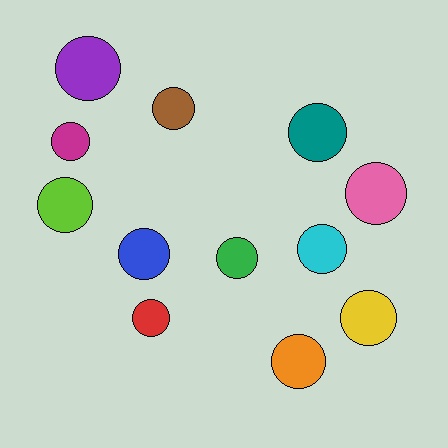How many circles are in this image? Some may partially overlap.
There are 12 circles.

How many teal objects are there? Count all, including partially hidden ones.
There is 1 teal object.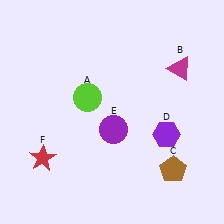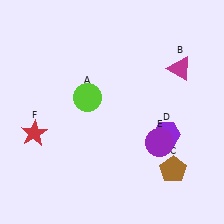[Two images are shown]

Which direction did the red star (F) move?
The red star (F) moved up.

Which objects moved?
The objects that moved are: the purple circle (E), the red star (F).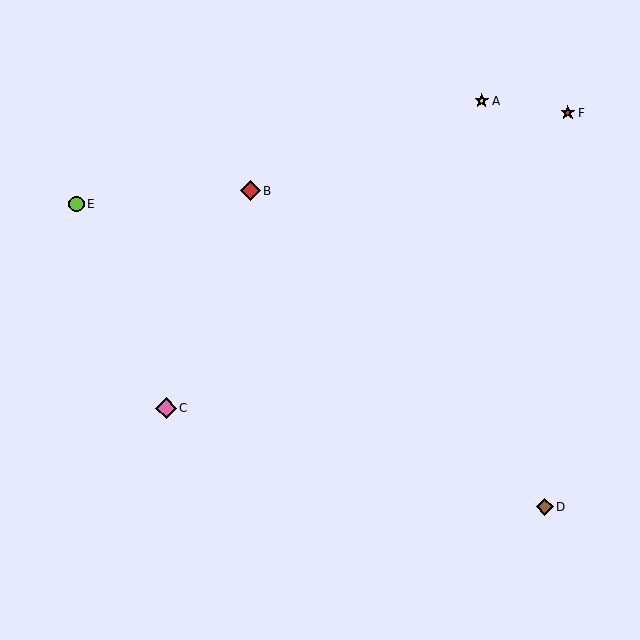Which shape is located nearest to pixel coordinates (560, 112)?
The red star (labeled F) at (568, 113) is nearest to that location.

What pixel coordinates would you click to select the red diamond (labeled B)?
Click at (250, 191) to select the red diamond B.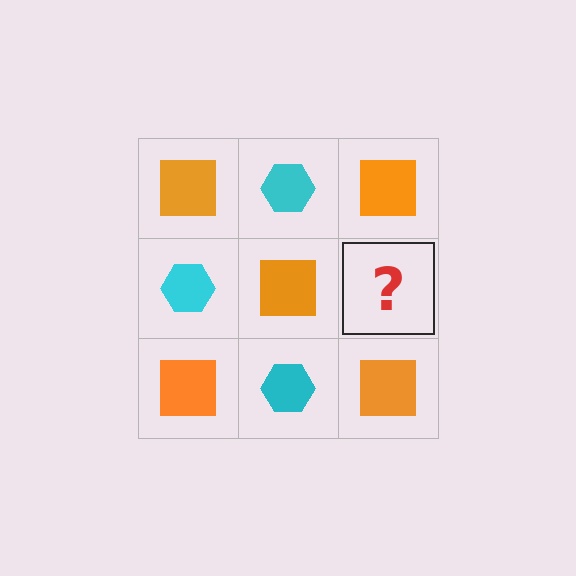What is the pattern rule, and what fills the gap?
The rule is that it alternates orange square and cyan hexagon in a checkerboard pattern. The gap should be filled with a cyan hexagon.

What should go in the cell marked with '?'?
The missing cell should contain a cyan hexagon.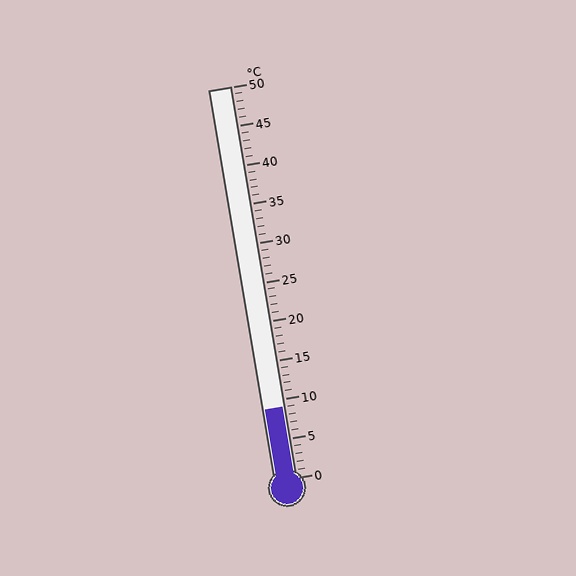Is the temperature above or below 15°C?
The temperature is below 15°C.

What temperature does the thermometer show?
The thermometer shows approximately 9°C.